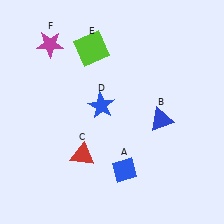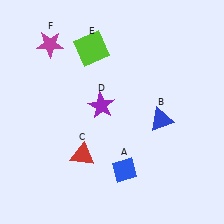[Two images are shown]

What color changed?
The star (D) changed from blue in Image 1 to purple in Image 2.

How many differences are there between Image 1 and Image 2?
There is 1 difference between the two images.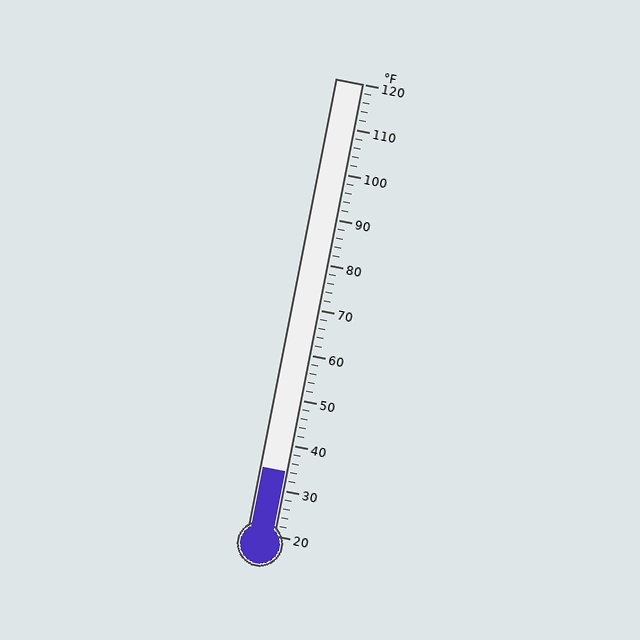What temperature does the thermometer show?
The thermometer shows approximately 34°F.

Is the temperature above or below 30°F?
The temperature is above 30°F.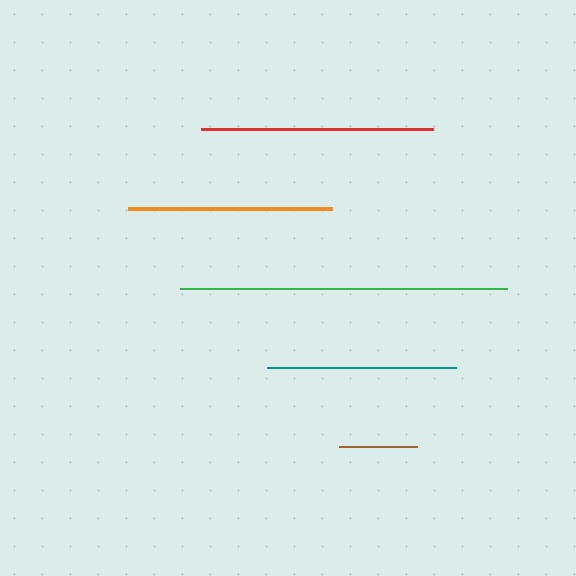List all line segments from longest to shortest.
From longest to shortest: green, red, orange, teal, brown.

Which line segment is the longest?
The green line is the longest at approximately 327 pixels.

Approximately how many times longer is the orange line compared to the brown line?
The orange line is approximately 2.6 times the length of the brown line.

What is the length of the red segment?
The red segment is approximately 233 pixels long.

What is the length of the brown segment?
The brown segment is approximately 77 pixels long.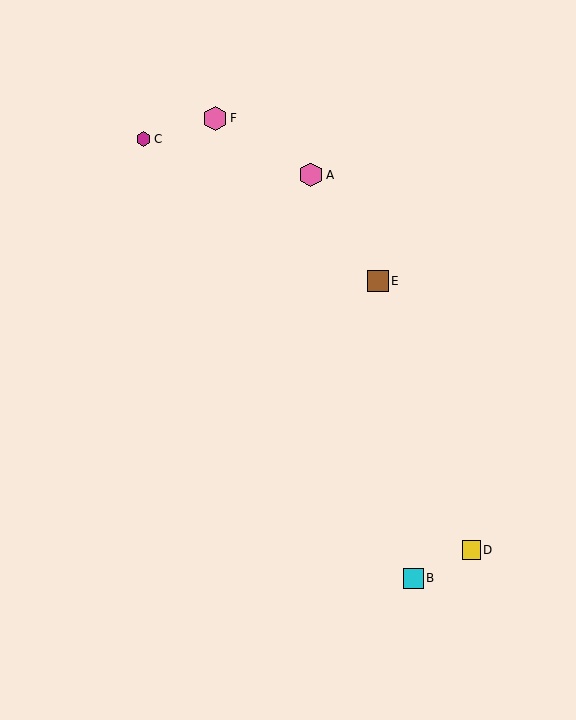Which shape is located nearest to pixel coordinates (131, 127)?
The magenta hexagon (labeled C) at (144, 139) is nearest to that location.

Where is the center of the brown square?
The center of the brown square is at (378, 281).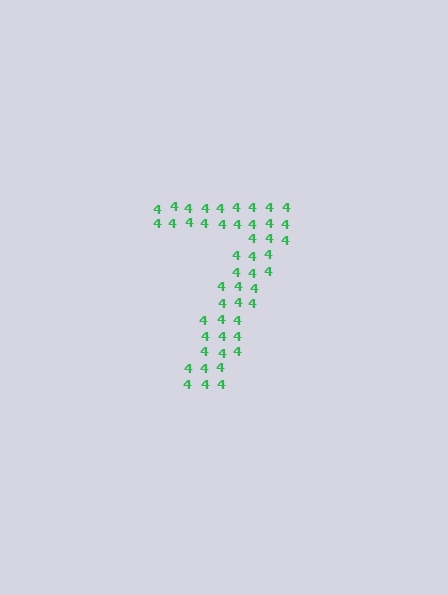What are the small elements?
The small elements are digit 4's.